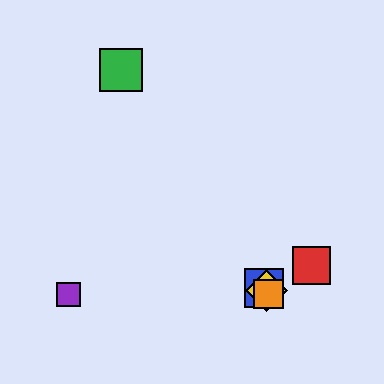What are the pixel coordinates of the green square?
The green square is at (121, 70).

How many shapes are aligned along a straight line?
4 shapes (the blue square, the green square, the yellow diamond, the orange square) are aligned along a straight line.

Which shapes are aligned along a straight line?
The blue square, the green square, the yellow diamond, the orange square are aligned along a straight line.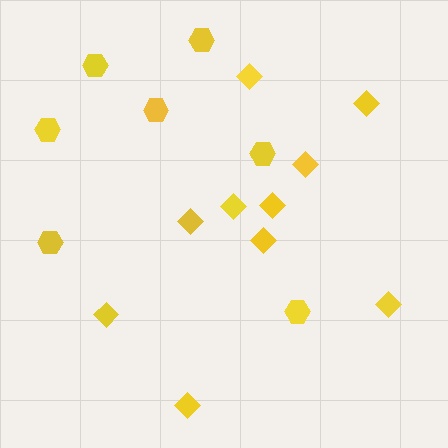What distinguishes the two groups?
There are 2 groups: one group of hexagons (7) and one group of diamonds (10).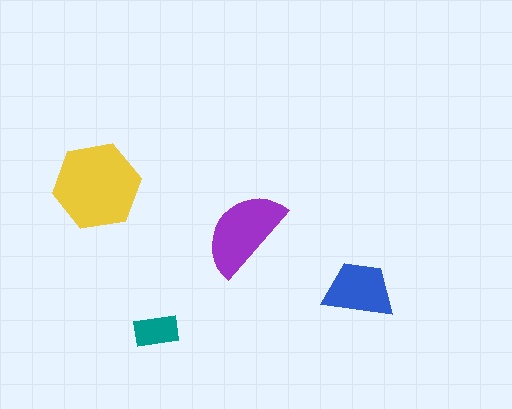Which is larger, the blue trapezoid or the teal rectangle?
The blue trapezoid.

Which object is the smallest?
The teal rectangle.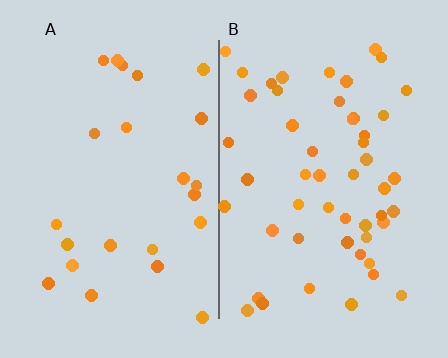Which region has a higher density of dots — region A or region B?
B (the right).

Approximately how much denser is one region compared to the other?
Approximately 2.1× — region B over region A.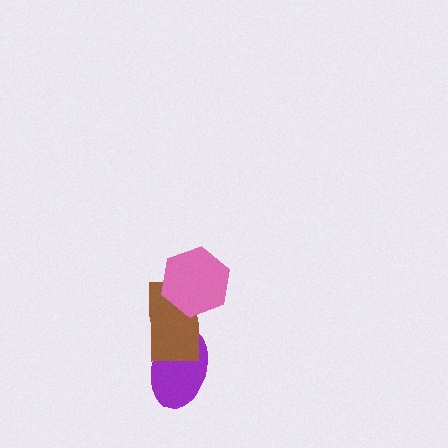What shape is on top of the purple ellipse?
The brown rectangle is on top of the purple ellipse.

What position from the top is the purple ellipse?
The purple ellipse is 3rd from the top.